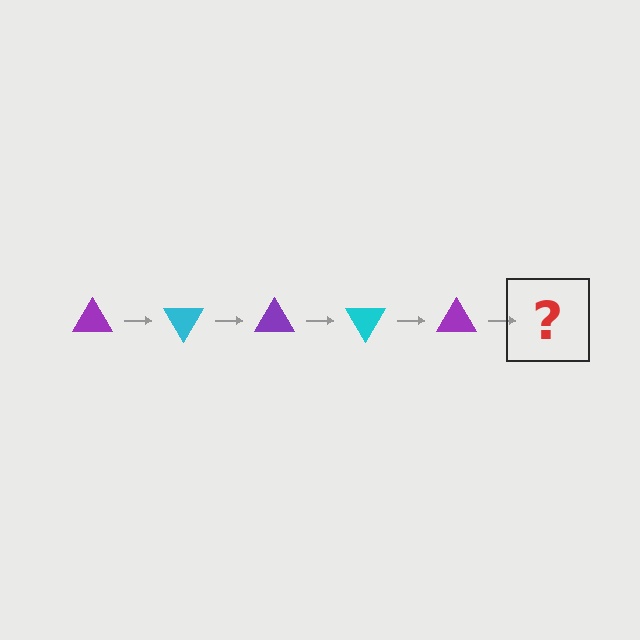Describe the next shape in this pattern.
It should be a cyan triangle, rotated 300 degrees from the start.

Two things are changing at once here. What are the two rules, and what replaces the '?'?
The two rules are that it rotates 60 degrees each step and the color cycles through purple and cyan. The '?' should be a cyan triangle, rotated 300 degrees from the start.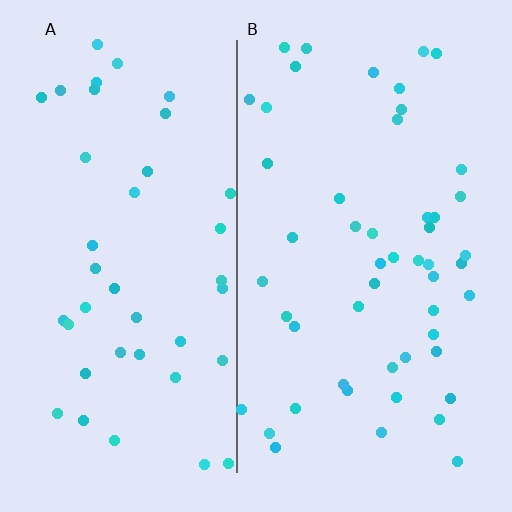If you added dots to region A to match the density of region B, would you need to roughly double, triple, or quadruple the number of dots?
Approximately double.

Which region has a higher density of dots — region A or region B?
B (the right).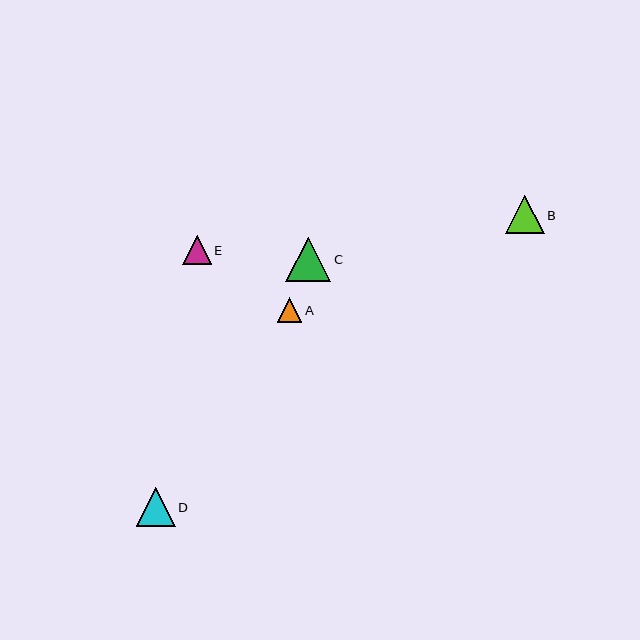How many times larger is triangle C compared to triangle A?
Triangle C is approximately 1.8 times the size of triangle A.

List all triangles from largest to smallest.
From largest to smallest: C, D, B, E, A.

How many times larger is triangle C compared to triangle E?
Triangle C is approximately 1.6 times the size of triangle E.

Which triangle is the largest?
Triangle C is the largest with a size of approximately 45 pixels.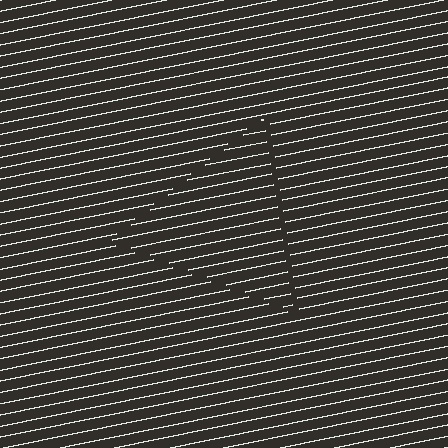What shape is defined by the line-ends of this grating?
An illusory triangle. The interior of the shape contains the same grating, shifted by half a period — the contour is defined by the phase discontinuity where line-ends from the inner and outer gratings abut.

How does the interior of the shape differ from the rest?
The interior of the shape contains the same grating, shifted by half a period — the contour is defined by the phase discontinuity where line-ends from the inner and outer gratings abut.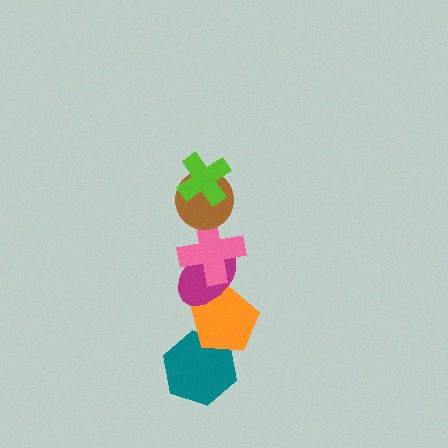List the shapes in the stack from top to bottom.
From top to bottom: the lime cross, the brown circle, the pink cross, the magenta ellipse, the orange pentagon, the teal hexagon.